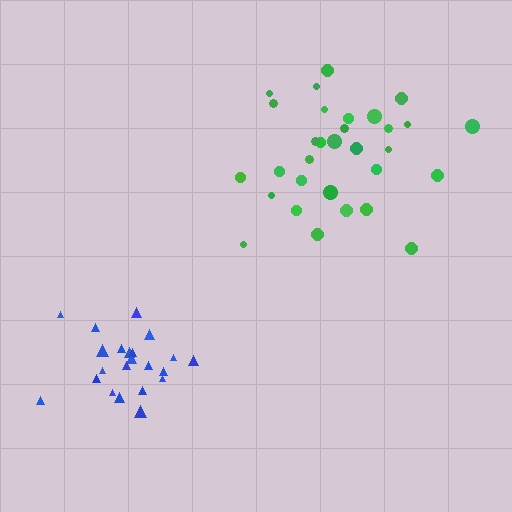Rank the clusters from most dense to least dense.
blue, green.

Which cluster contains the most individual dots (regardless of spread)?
Green (31).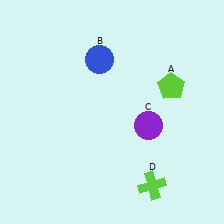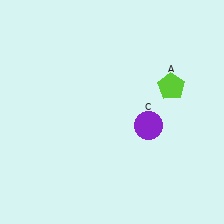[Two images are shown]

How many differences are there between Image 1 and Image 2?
There are 2 differences between the two images.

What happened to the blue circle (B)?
The blue circle (B) was removed in Image 2. It was in the top-left area of Image 1.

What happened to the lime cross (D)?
The lime cross (D) was removed in Image 2. It was in the bottom-right area of Image 1.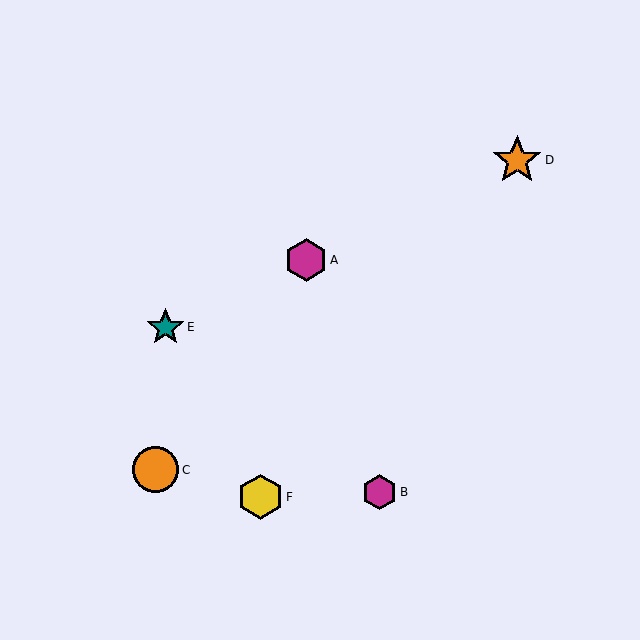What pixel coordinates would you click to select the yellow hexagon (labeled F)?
Click at (260, 497) to select the yellow hexagon F.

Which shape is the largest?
The orange star (labeled D) is the largest.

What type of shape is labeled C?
Shape C is an orange circle.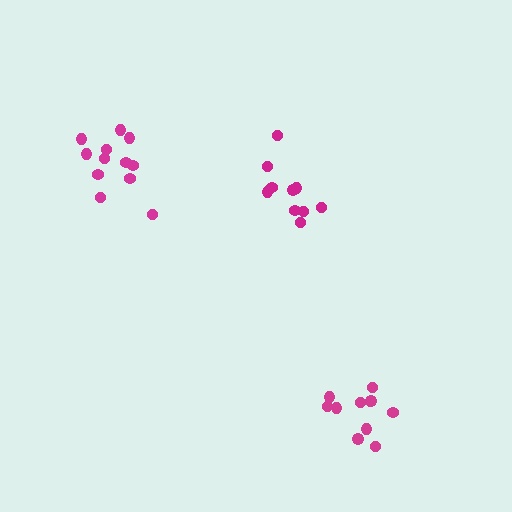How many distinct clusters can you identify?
There are 3 distinct clusters.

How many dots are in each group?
Group 1: 12 dots, Group 2: 11 dots, Group 3: 10 dots (33 total).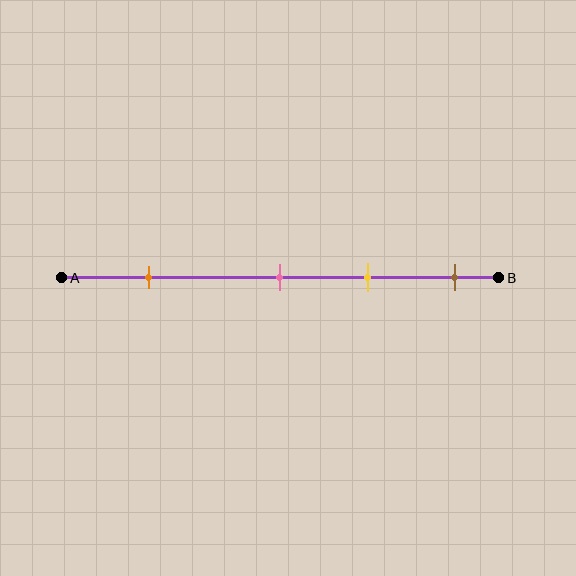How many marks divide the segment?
There are 4 marks dividing the segment.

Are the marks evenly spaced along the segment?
No, the marks are not evenly spaced.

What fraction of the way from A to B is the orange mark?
The orange mark is approximately 20% (0.2) of the way from A to B.